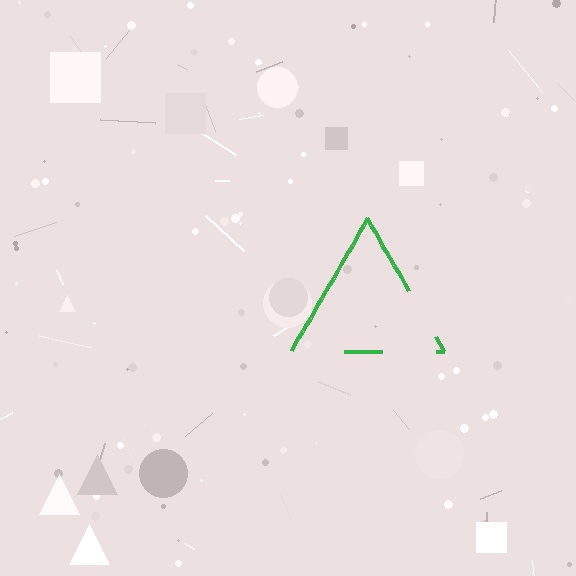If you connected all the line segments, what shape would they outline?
They would outline a triangle.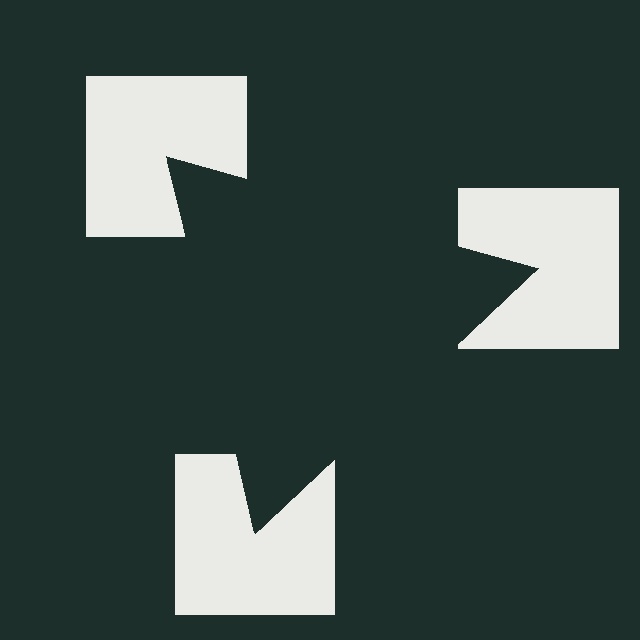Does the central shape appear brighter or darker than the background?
It typically appears slightly darker than the background, even though no actual brightness change is drawn.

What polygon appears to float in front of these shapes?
An illusory triangle — its edges are inferred from the aligned wedge cuts in the notched squares, not physically drawn.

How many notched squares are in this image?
There are 3 — one at each vertex of the illusory triangle.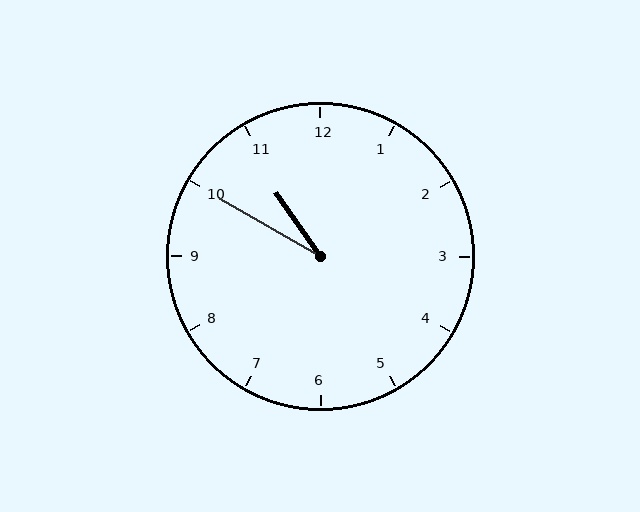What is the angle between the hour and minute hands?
Approximately 25 degrees.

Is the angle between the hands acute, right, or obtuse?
It is acute.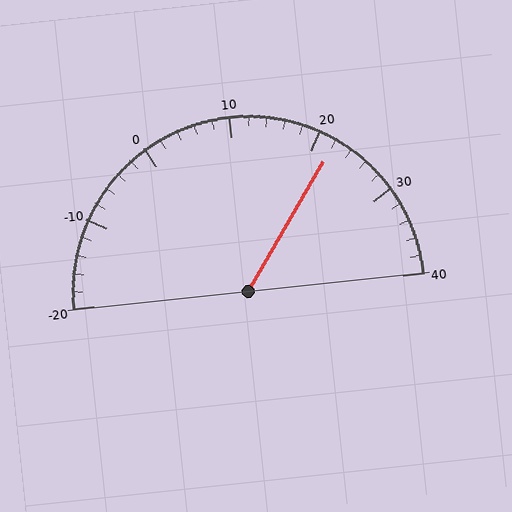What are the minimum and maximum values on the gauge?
The gauge ranges from -20 to 40.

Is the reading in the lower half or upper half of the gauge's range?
The reading is in the upper half of the range (-20 to 40).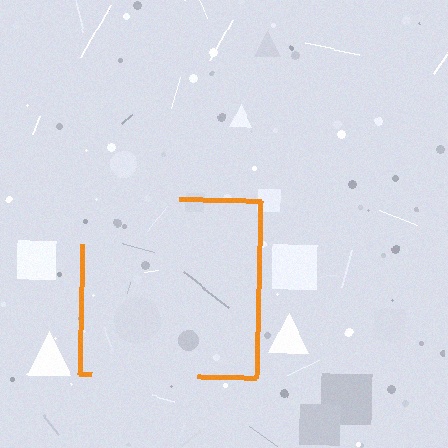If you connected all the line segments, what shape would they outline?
They would outline a square.